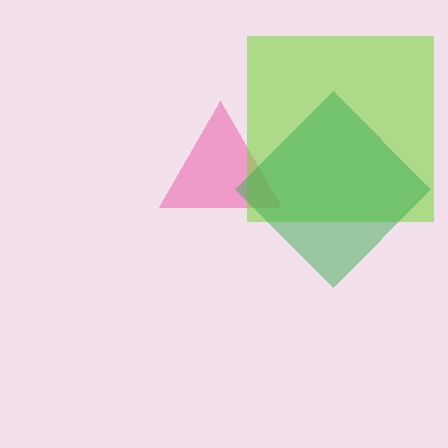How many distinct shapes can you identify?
There are 3 distinct shapes: a pink triangle, a lime square, a green diamond.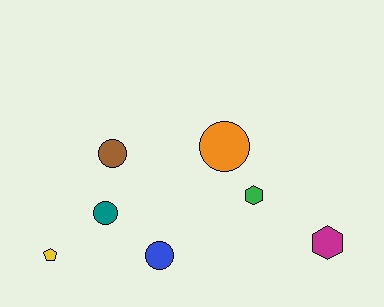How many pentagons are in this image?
There is 1 pentagon.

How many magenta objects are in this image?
There is 1 magenta object.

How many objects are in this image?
There are 7 objects.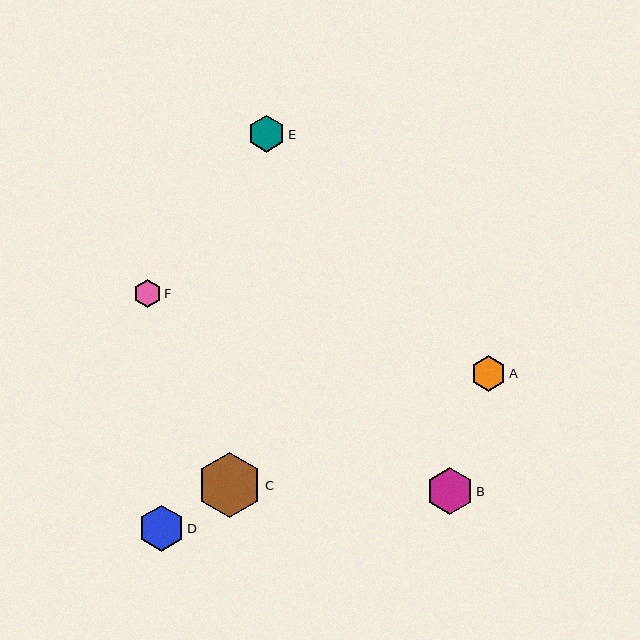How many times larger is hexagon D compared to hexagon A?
Hexagon D is approximately 1.3 times the size of hexagon A.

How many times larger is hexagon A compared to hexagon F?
Hexagon A is approximately 1.3 times the size of hexagon F.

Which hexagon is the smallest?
Hexagon F is the smallest with a size of approximately 28 pixels.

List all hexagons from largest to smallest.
From largest to smallest: C, B, D, E, A, F.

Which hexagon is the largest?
Hexagon C is the largest with a size of approximately 64 pixels.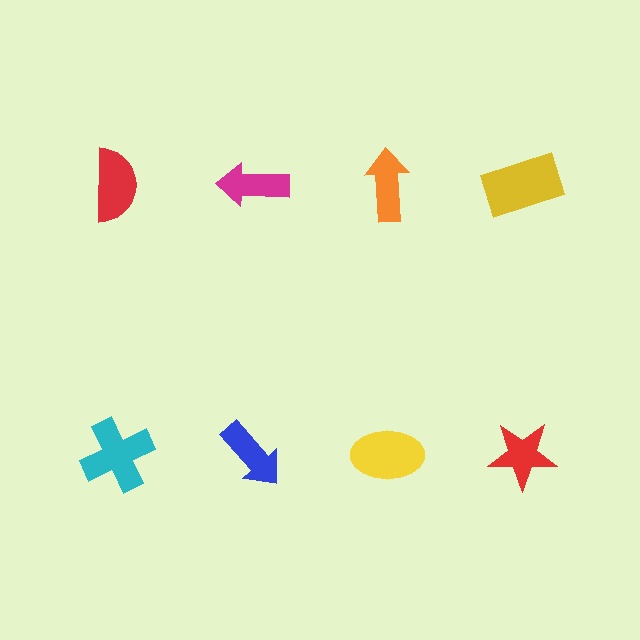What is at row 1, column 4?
A yellow rectangle.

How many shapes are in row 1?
4 shapes.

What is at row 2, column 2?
A blue arrow.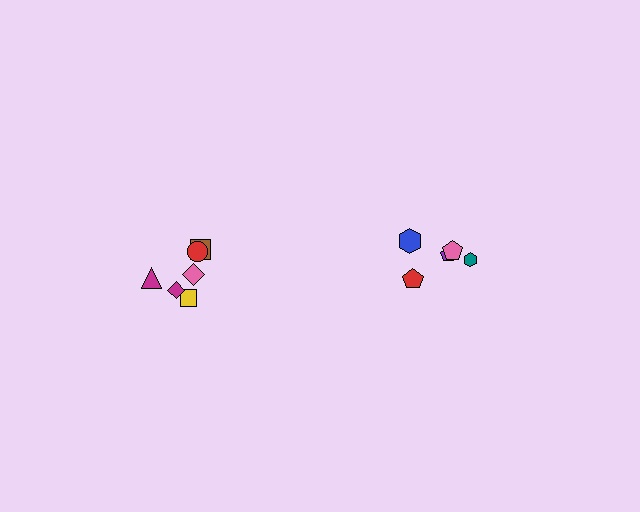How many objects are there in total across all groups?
There are 12 objects.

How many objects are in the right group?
There are 5 objects.